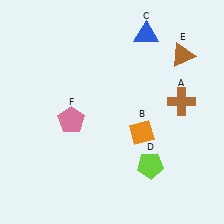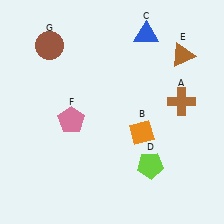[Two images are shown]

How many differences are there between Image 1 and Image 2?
There is 1 difference between the two images.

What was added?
A brown circle (G) was added in Image 2.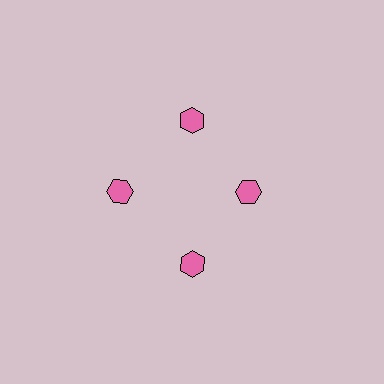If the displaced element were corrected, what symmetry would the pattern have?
It would have 4-fold rotational symmetry — the pattern would map onto itself every 90 degrees.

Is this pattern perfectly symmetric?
No. The 4 pink hexagons are arranged in a ring, but one element near the 3 o'clock position is pulled inward toward the center, breaking the 4-fold rotational symmetry.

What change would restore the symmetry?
The symmetry would be restored by moving it outward, back onto the ring so that all 4 hexagons sit at equal angles and equal distance from the center.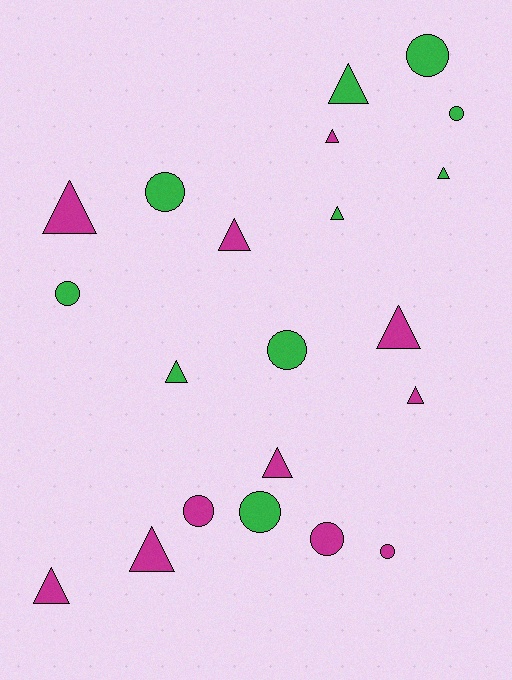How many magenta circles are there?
There are 3 magenta circles.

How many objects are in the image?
There are 21 objects.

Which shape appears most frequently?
Triangle, with 12 objects.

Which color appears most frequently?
Magenta, with 11 objects.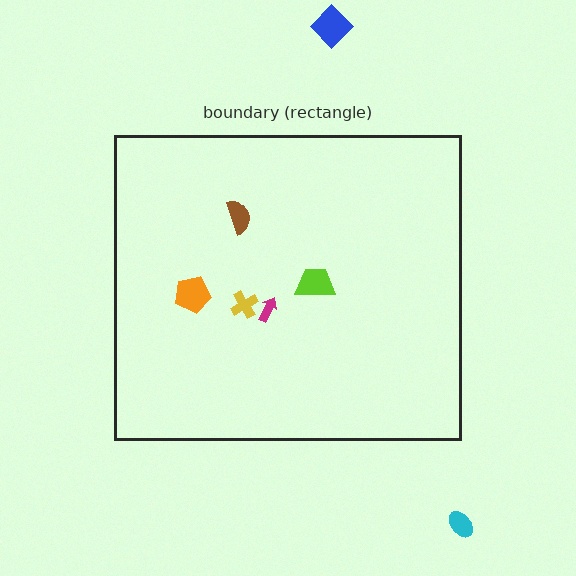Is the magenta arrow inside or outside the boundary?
Inside.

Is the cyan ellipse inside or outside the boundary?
Outside.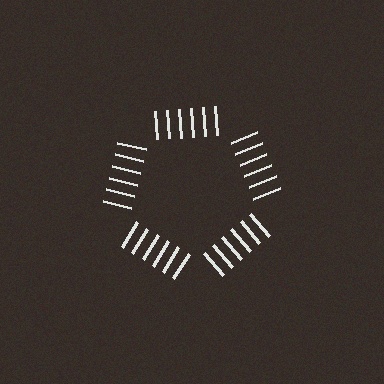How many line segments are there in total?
30 — 6 along each of the 5 edges.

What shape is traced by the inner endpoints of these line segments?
An illusory pentagon — the line segments terminate on its edges but no continuous stroke is drawn.